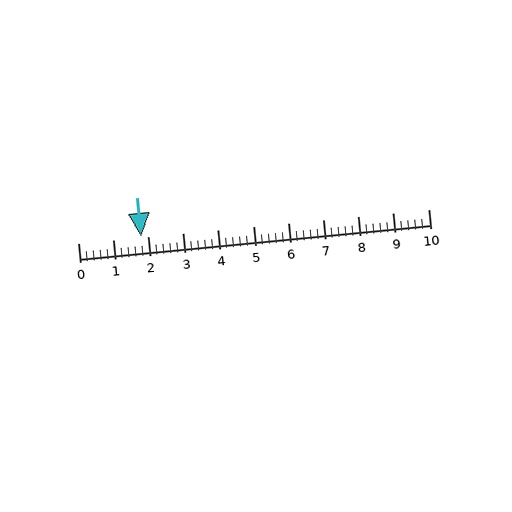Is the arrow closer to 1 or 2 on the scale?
The arrow is closer to 2.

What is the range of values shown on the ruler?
The ruler shows values from 0 to 10.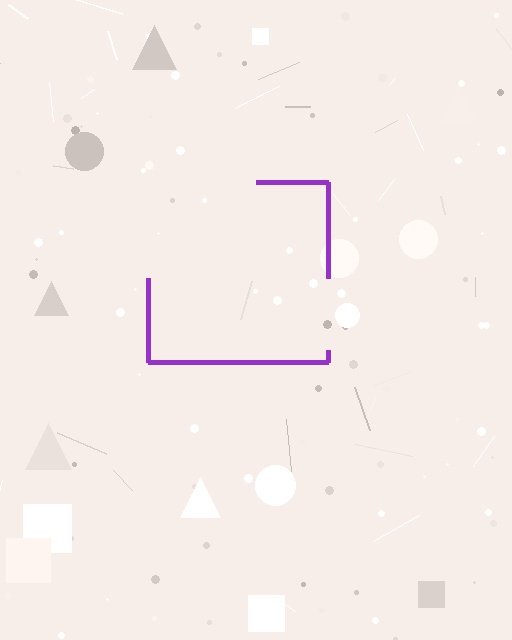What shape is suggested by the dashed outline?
The dashed outline suggests a square.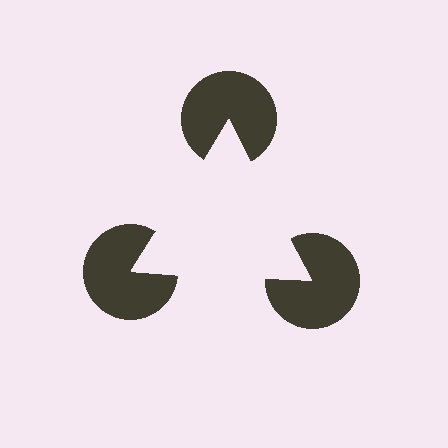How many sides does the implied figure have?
3 sides.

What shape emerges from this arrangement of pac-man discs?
An illusory triangle — its edges are inferred from the aligned wedge cuts in the pac-man discs, not physically drawn.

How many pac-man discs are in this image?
There are 3 — one at each vertex of the illusory triangle.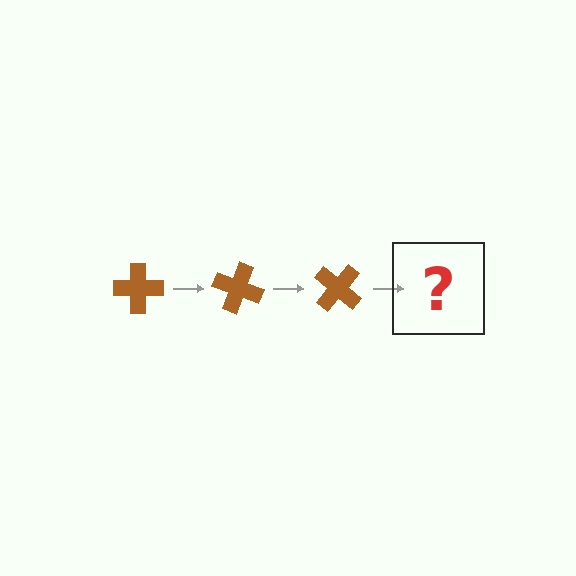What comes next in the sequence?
The next element should be a brown cross rotated 60 degrees.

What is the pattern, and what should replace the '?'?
The pattern is that the cross rotates 20 degrees each step. The '?' should be a brown cross rotated 60 degrees.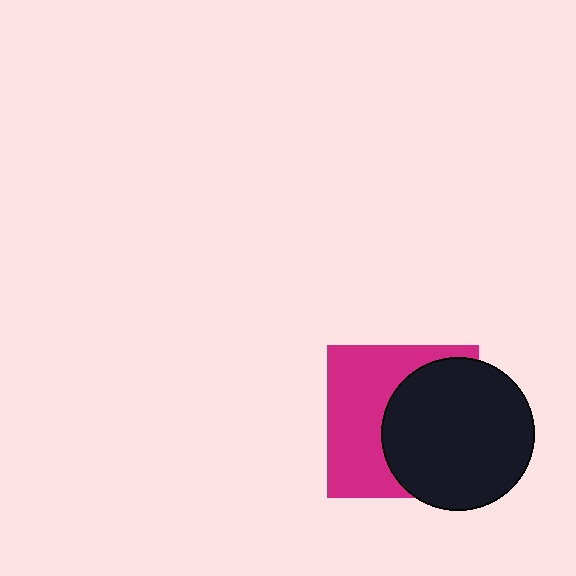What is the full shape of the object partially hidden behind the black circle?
The partially hidden object is a magenta square.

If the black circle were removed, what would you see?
You would see the complete magenta square.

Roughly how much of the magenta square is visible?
About half of it is visible (roughly 49%).